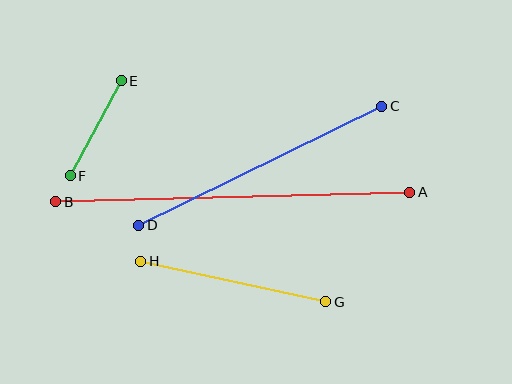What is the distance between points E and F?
The distance is approximately 108 pixels.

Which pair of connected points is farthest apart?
Points A and B are farthest apart.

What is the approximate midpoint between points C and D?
The midpoint is at approximately (260, 166) pixels.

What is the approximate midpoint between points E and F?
The midpoint is at approximately (96, 128) pixels.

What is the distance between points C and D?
The distance is approximately 271 pixels.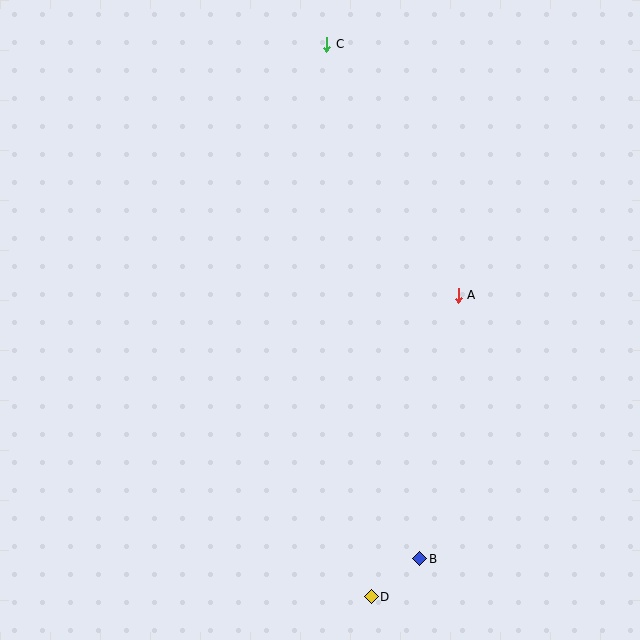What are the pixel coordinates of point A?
Point A is at (458, 295).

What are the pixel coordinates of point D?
Point D is at (371, 597).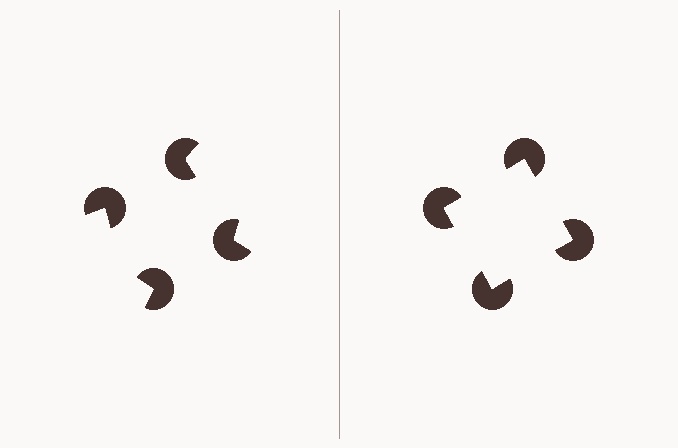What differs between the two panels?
The pac-man discs are positioned identically on both sides; only the wedge orientations differ. On the right they align to a square; on the left they are misaligned.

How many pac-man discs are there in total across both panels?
8 — 4 on each side.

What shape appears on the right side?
An illusory square.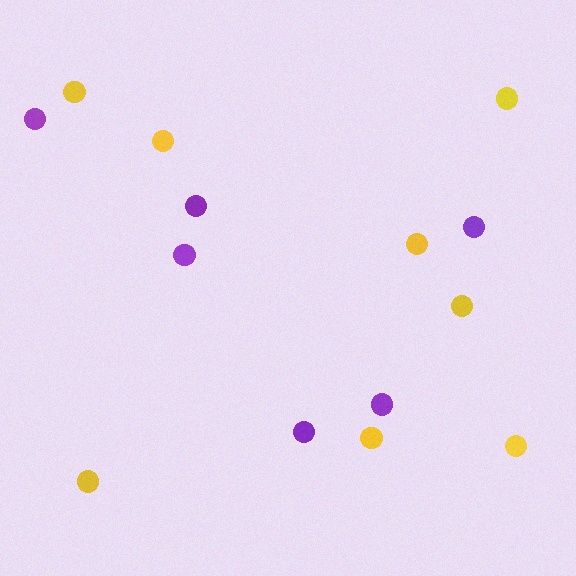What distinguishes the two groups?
There are 2 groups: one group of yellow circles (8) and one group of purple circles (6).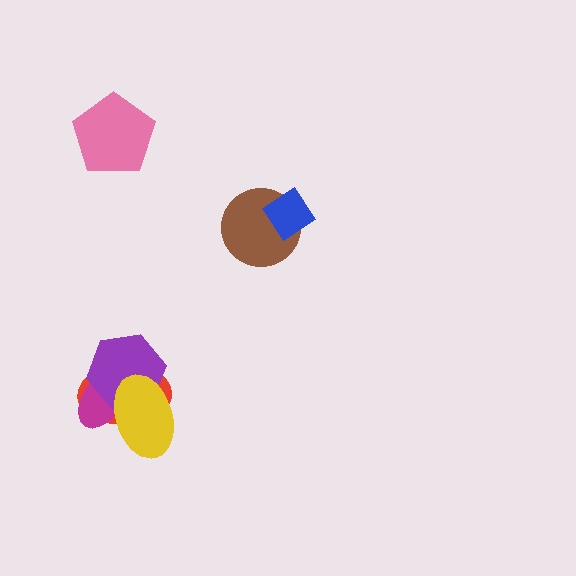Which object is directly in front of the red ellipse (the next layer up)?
The magenta ellipse is directly in front of the red ellipse.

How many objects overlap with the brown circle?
1 object overlaps with the brown circle.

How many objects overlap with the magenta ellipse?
3 objects overlap with the magenta ellipse.